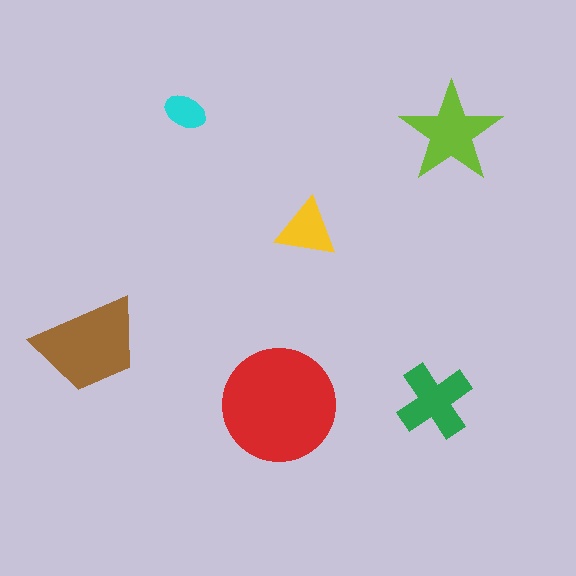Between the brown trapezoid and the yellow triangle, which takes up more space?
The brown trapezoid.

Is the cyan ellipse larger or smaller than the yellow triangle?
Smaller.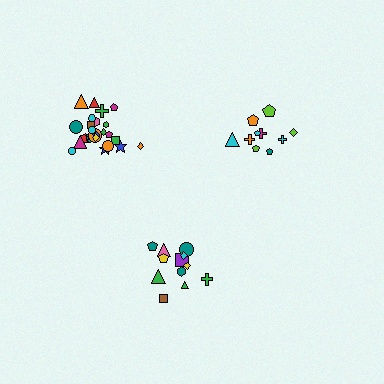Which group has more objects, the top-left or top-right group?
The top-left group.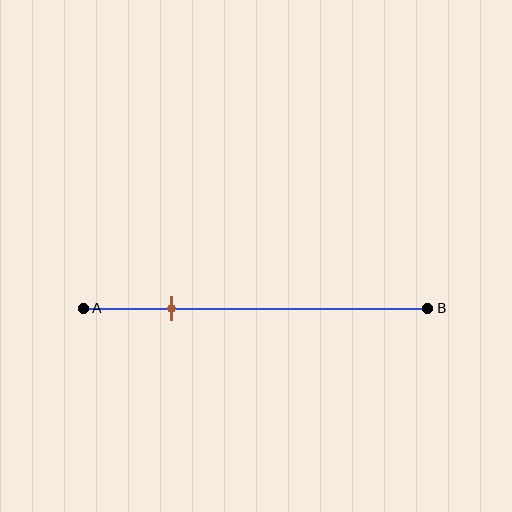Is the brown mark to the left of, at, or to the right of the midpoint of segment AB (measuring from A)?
The brown mark is to the left of the midpoint of segment AB.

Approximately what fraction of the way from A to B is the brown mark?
The brown mark is approximately 25% of the way from A to B.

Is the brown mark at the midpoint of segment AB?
No, the mark is at about 25% from A, not at the 50% midpoint.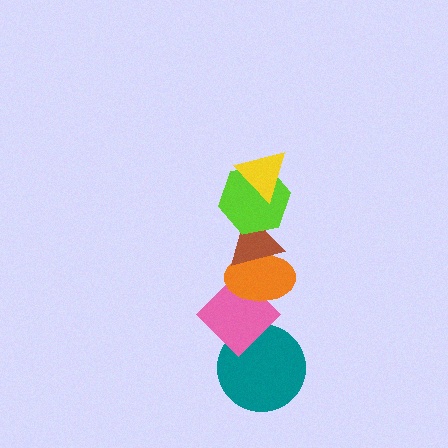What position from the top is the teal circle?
The teal circle is 6th from the top.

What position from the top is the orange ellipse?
The orange ellipse is 4th from the top.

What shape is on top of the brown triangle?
The lime hexagon is on top of the brown triangle.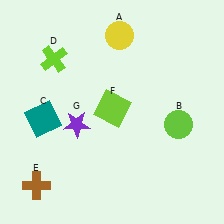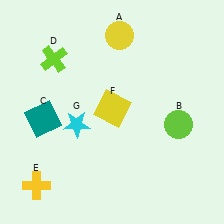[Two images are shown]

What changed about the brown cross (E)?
In Image 1, E is brown. In Image 2, it changed to yellow.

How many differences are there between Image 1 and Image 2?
There are 3 differences between the two images.